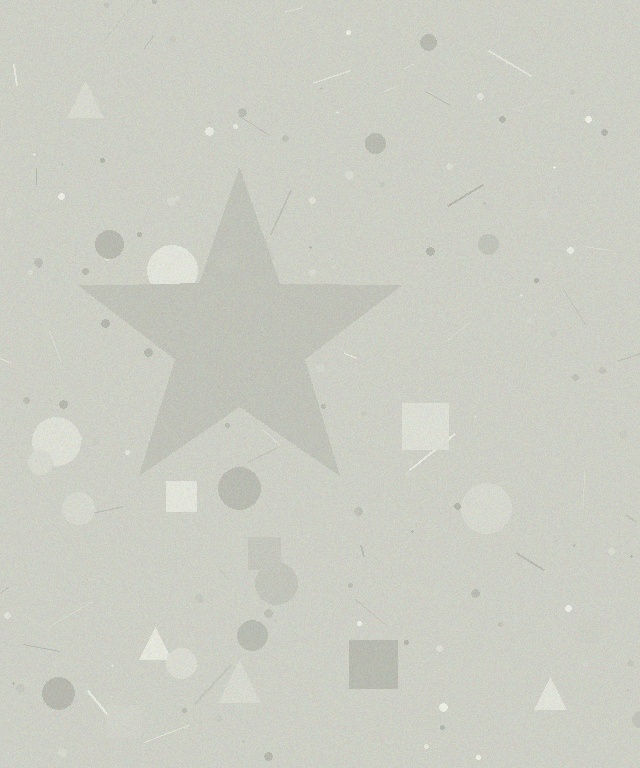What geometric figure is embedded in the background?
A star is embedded in the background.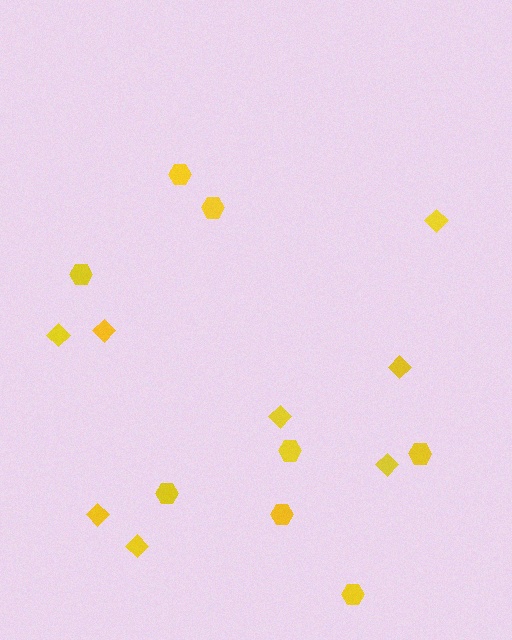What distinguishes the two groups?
There are 2 groups: one group of diamonds (8) and one group of hexagons (8).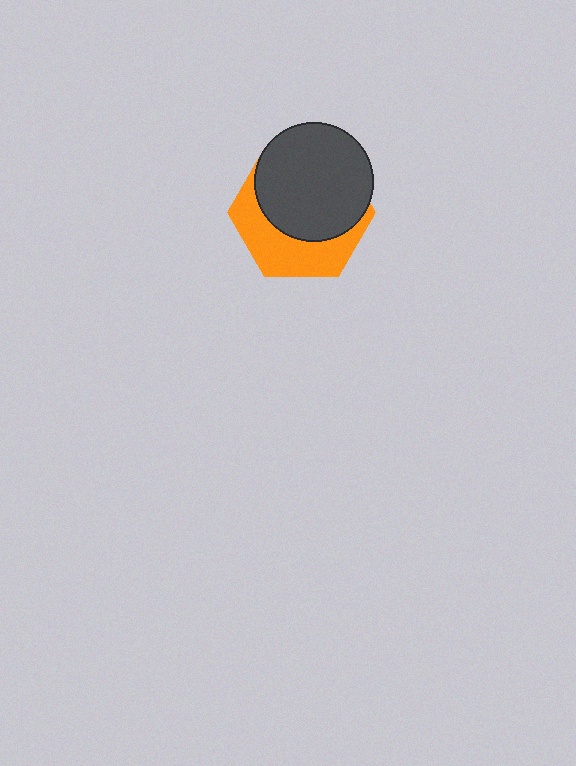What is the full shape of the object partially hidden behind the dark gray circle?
The partially hidden object is an orange hexagon.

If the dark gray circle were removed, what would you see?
You would see the complete orange hexagon.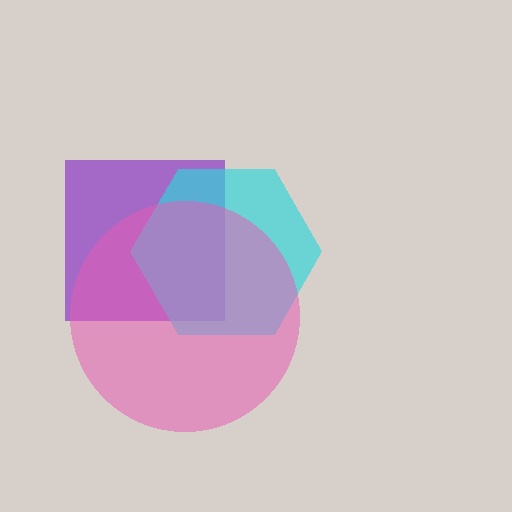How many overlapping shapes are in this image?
There are 3 overlapping shapes in the image.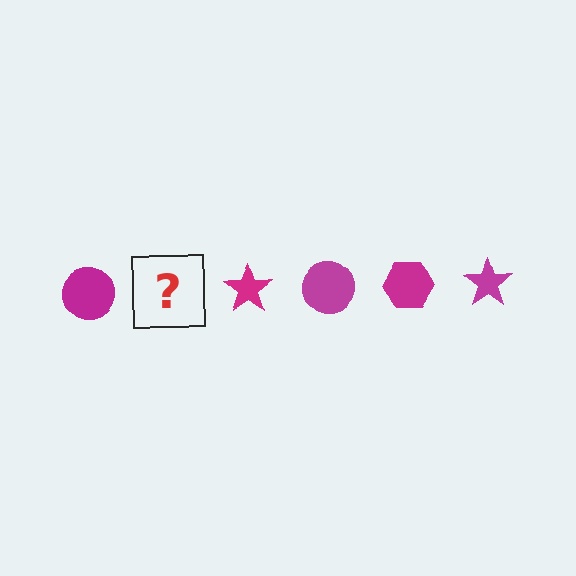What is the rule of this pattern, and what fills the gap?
The rule is that the pattern cycles through circle, hexagon, star shapes in magenta. The gap should be filled with a magenta hexagon.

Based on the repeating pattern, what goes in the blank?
The blank should be a magenta hexagon.